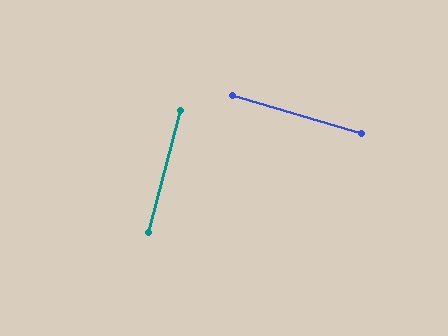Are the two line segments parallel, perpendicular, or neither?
Perpendicular — they meet at approximately 89°.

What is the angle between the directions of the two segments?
Approximately 89 degrees.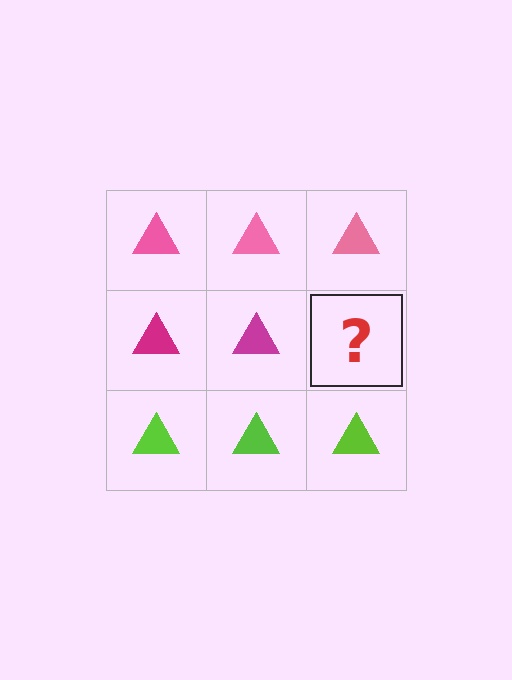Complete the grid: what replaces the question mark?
The question mark should be replaced with a magenta triangle.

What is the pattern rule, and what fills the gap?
The rule is that each row has a consistent color. The gap should be filled with a magenta triangle.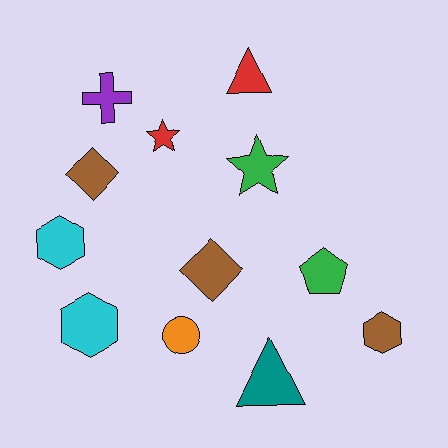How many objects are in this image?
There are 12 objects.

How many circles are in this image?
There is 1 circle.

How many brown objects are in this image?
There are 3 brown objects.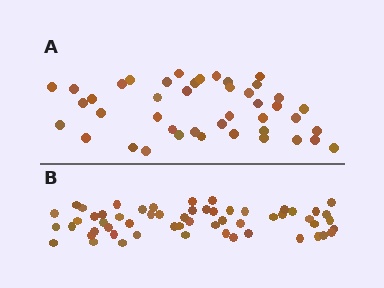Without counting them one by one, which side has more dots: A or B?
Region B (the bottom region) has more dots.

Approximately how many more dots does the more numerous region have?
Region B has approximately 15 more dots than region A.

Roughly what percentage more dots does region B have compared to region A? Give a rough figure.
About 35% more.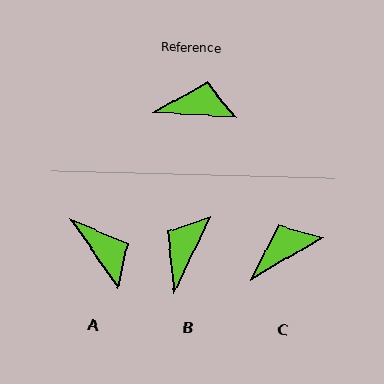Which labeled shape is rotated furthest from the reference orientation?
B, about 67 degrees away.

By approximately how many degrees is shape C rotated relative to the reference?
Approximately 34 degrees counter-clockwise.